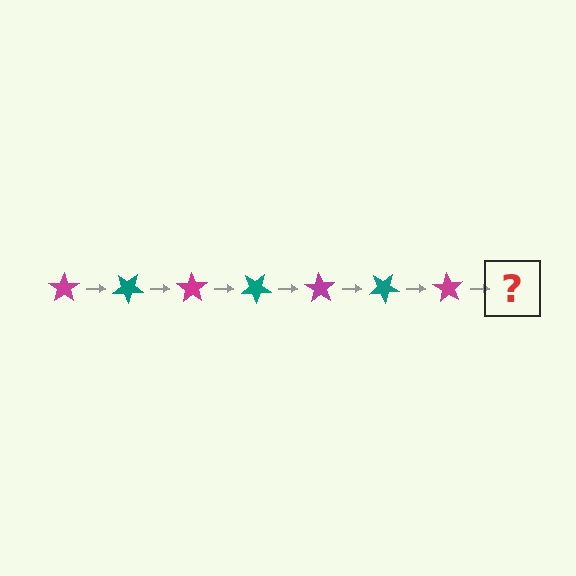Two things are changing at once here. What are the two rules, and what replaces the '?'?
The two rules are that it rotates 35 degrees each step and the color cycles through magenta and teal. The '?' should be a teal star, rotated 245 degrees from the start.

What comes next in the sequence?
The next element should be a teal star, rotated 245 degrees from the start.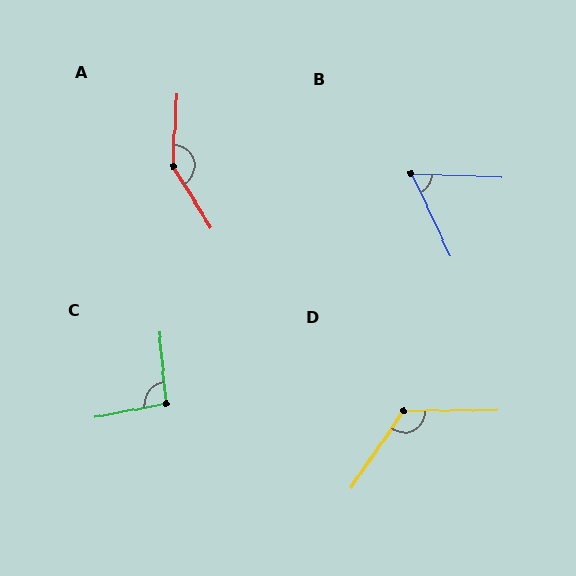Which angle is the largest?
A, at approximately 146 degrees.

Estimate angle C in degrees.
Approximately 96 degrees.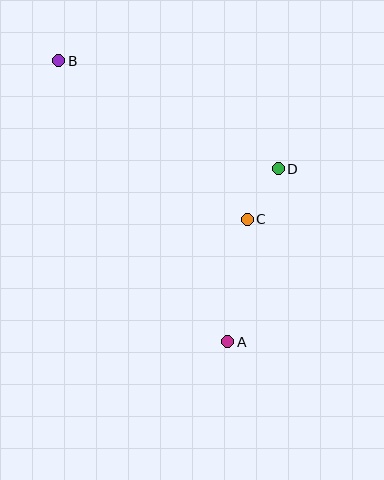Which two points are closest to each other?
Points C and D are closest to each other.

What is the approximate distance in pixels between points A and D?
The distance between A and D is approximately 180 pixels.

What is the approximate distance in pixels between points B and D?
The distance between B and D is approximately 245 pixels.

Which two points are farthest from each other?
Points A and B are farthest from each other.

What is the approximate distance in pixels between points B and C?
The distance between B and C is approximately 246 pixels.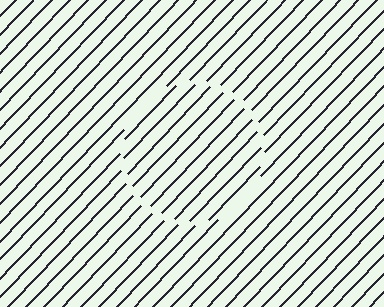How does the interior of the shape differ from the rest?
The interior of the shape contains the same grating, shifted by half a period — the contour is defined by the phase discontinuity where line-ends from the inner and outer gratings abut.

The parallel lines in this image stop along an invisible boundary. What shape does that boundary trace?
An illusory circle. The interior of the shape contains the same grating, shifted by half a period — the contour is defined by the phase discontinuity where line-ends from the inner and outer gratings abut.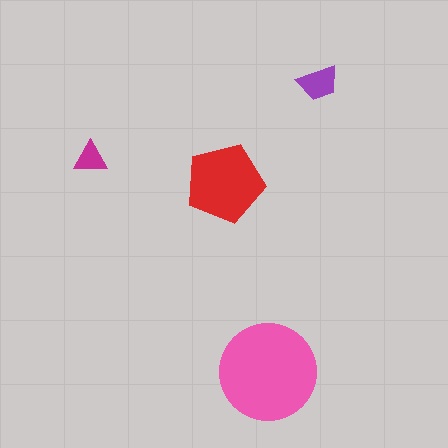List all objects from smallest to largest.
The magenta triangle, the purple trapezoid, the red pentagon, the pink circle.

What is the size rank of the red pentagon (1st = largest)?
2nd.